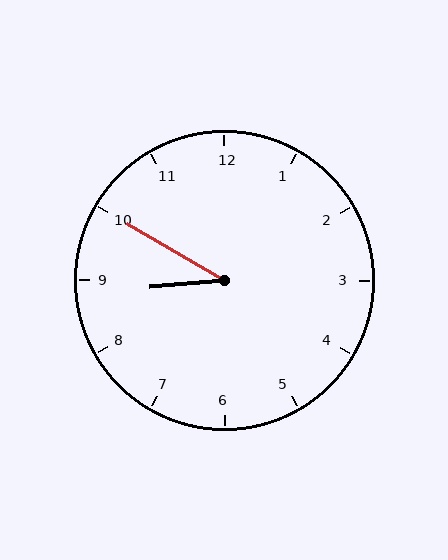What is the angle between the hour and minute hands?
Approximately 35 degrees.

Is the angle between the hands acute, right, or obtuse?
It is acute.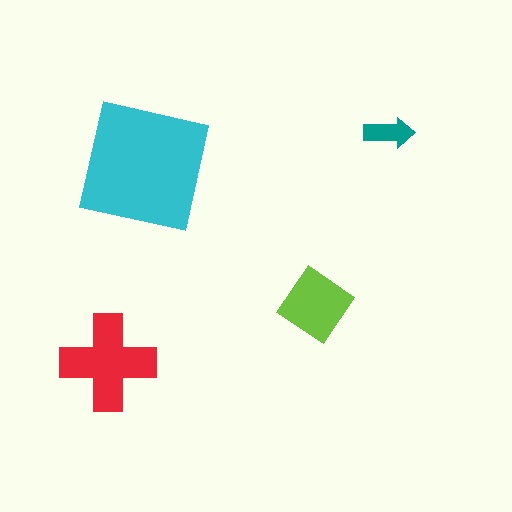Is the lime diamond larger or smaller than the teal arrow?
Larger.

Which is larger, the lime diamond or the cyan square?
The cyan square.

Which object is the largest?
The cyan square.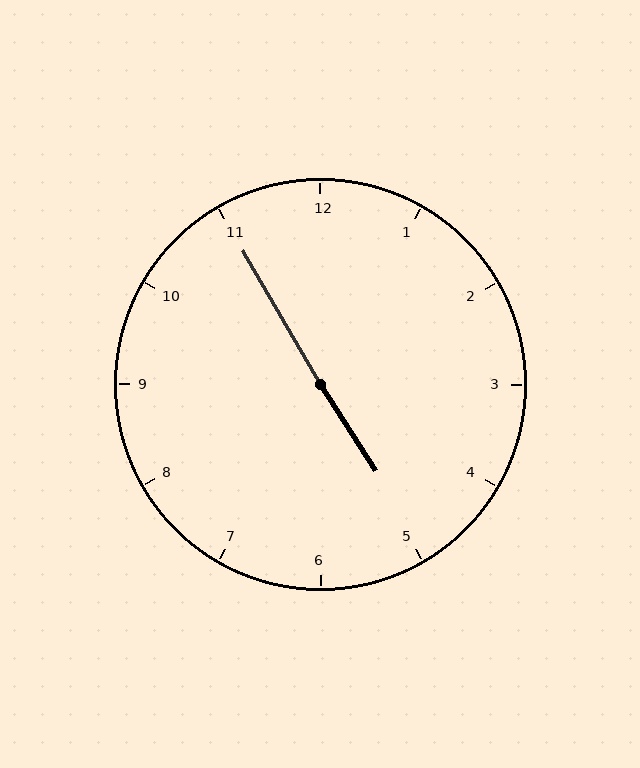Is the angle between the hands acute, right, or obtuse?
It is obtuse.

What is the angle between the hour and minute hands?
Approximately 178 degrees.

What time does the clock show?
4:55.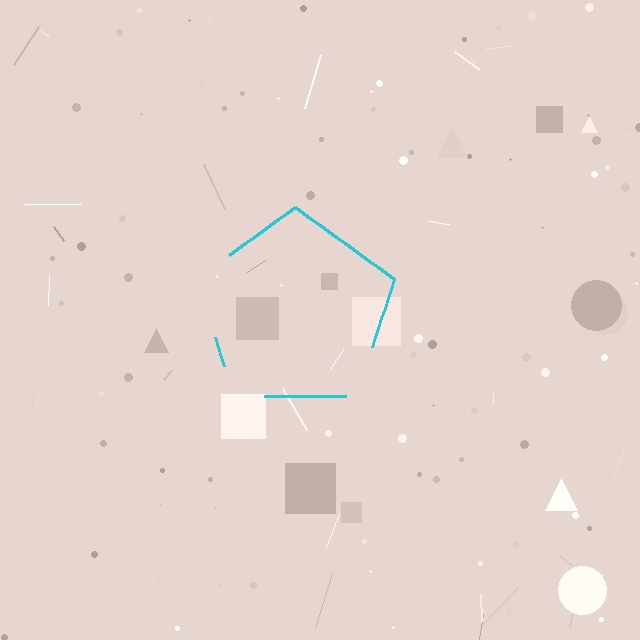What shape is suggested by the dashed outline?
The dashed outline suggests a pentagon.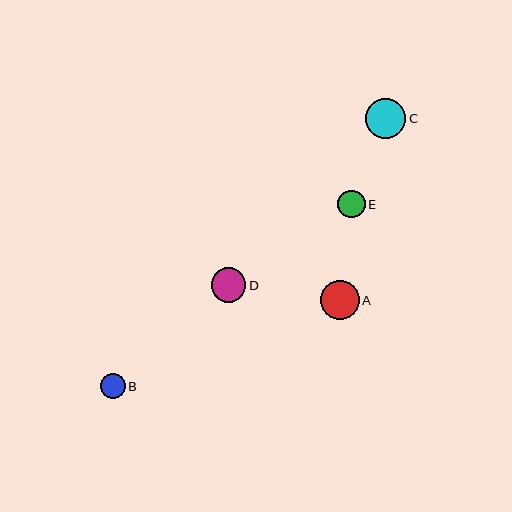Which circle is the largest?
Circle C is the largest with a size of approximately 40 pixels.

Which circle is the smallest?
Circle B is the smallest with a size of approximately 25 pixels.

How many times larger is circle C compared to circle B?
Circle C is approximately 1.6 times the size of circle B.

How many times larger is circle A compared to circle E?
Circle A is approximately 1.4 times the size of circle E.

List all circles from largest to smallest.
From largest to smallest: C, A, D, E, B.